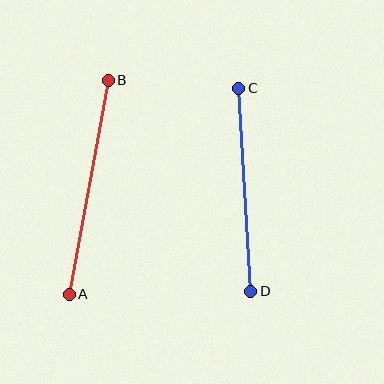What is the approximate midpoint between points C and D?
The midpoint is at approximately (245, 190) pixels.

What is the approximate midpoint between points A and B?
The midpoint is at approximately (89, 187) pixels.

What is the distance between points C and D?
The distance is approximately 203 pixels.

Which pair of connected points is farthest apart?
Points A and B are farthest apart.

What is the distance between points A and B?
The distance is approximately 217 pixels.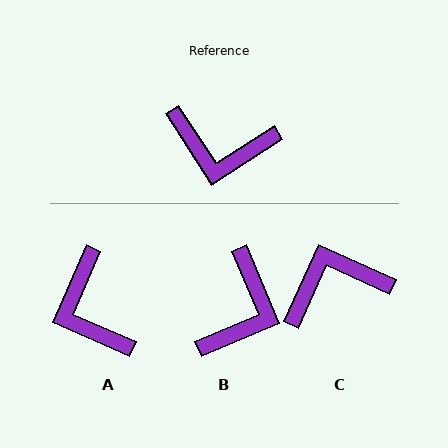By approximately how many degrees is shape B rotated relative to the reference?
Approximately 80 degrees counter-clockwise.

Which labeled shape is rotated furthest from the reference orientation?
C, about 147 degrees away.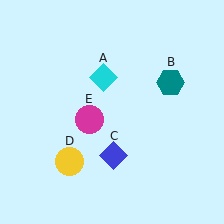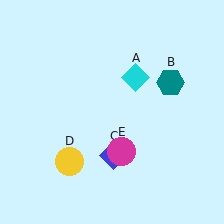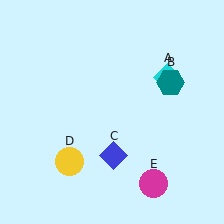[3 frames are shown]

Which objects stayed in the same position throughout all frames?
Teal hexagon (object B) and blue diamond (object C) and yellow circle (object D) remained stationary.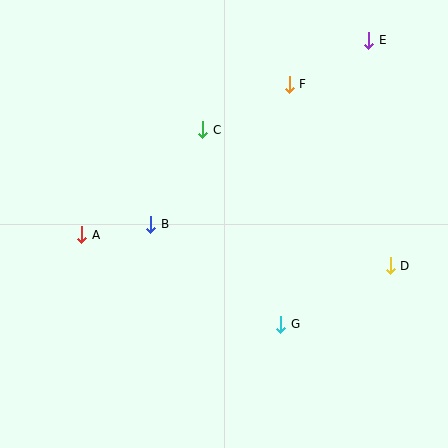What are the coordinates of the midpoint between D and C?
The midpoint between D and C is at (297, 198).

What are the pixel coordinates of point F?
Point F is at (289, 84).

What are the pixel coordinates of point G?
Point G is at (281, 324).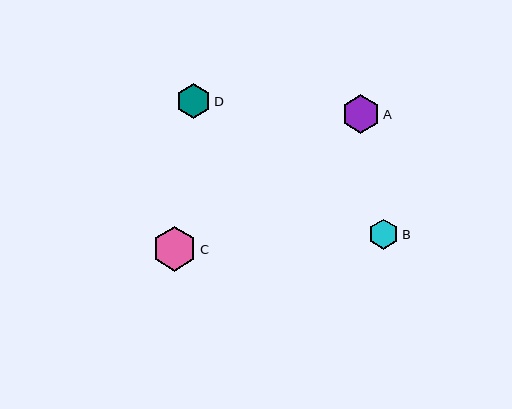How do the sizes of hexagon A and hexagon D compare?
Hexagon A and hexagon D are approximately the same size.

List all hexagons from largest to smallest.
From largest to smallest: C, A, D, B.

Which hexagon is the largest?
Hexagon C is the largest with a size of approximately 45 pixels.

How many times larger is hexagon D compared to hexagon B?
Hexagon D is approximately 1.2 times the size of hexagon B.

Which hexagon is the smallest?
Hexagon B is the smallest with a size of approximately 30 pixels.